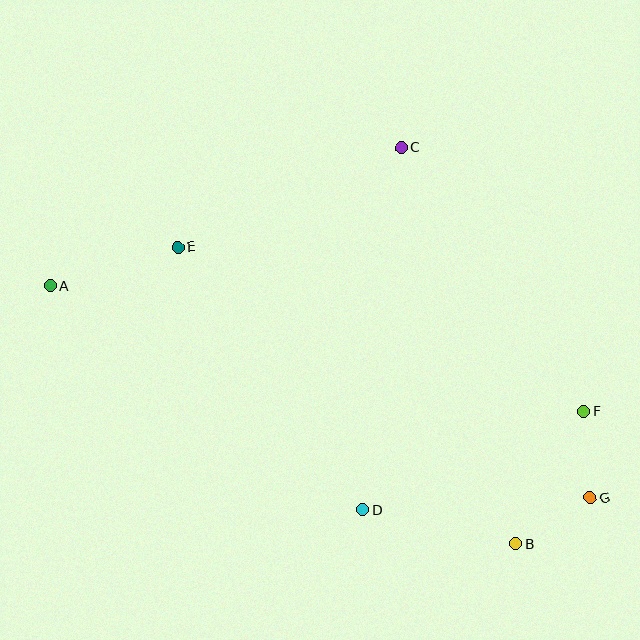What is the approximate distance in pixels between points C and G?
The distance between C and G is approximately 398 pixels.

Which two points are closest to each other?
Points F and G are closest to each other.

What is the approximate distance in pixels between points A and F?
The distance between A and F is approximately 548 pixels.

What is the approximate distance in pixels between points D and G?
The distance between D and G is approximately 228 pixels.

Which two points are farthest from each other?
Points A and G are farthest from each other.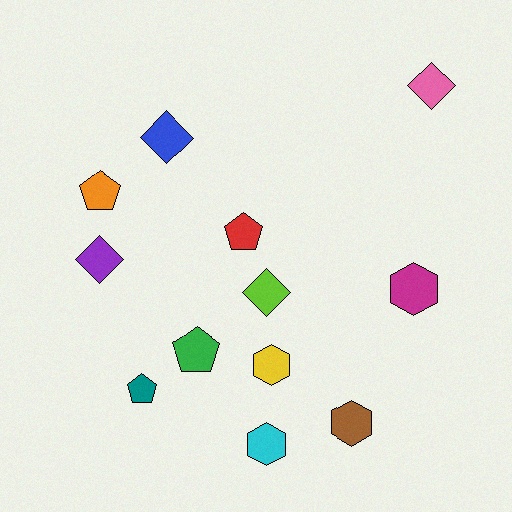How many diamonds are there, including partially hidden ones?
There are 4 diamonds.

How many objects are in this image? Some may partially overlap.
There are 12 objects.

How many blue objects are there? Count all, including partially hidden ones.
There is 1 blue object.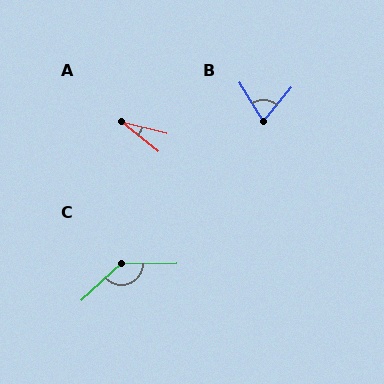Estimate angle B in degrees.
Approximately 71 degrees.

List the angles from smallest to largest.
A (25°), B (71°), C (138°).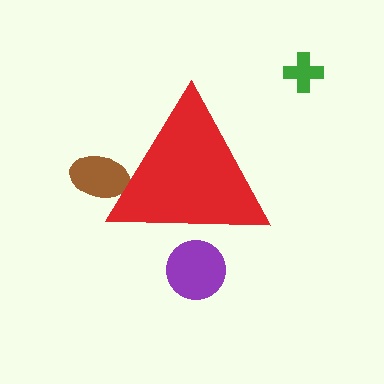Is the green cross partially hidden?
No, the green cross is fully visible.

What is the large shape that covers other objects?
A red triangle.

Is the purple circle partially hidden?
Yes, the purple circle is partially hidden behind the red triangle.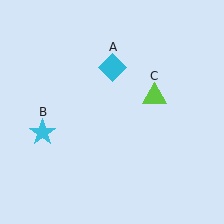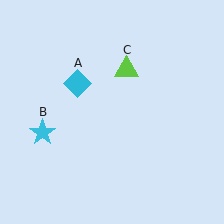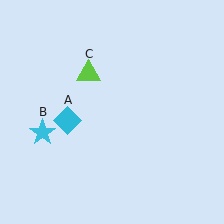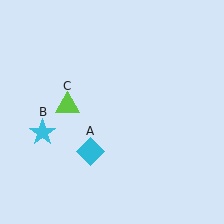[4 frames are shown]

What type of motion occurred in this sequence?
The cyan diamond (object A), lime triangle (object C) rotated counterclockwise around the center of the scene.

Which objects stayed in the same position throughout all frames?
Cyan star (object B) remained stationary.